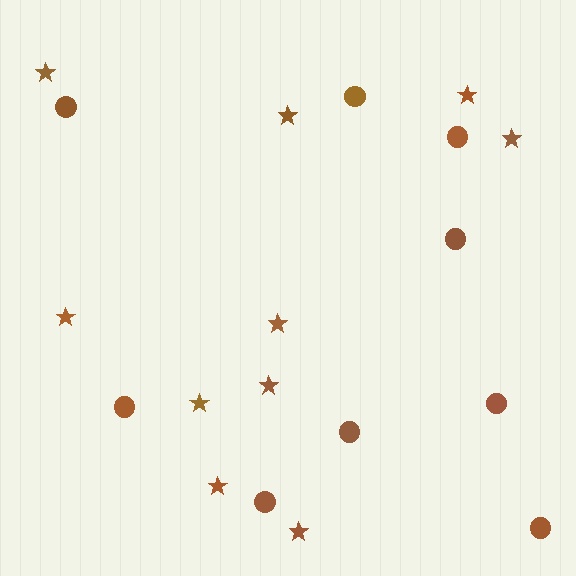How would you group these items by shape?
There are 2 groups: one group of circles (9) and one group of stars (10).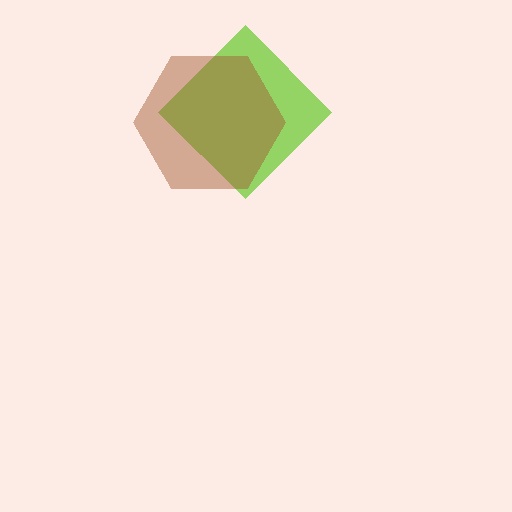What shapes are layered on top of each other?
The layered shapes are: a lime diamond, a brown hexagon.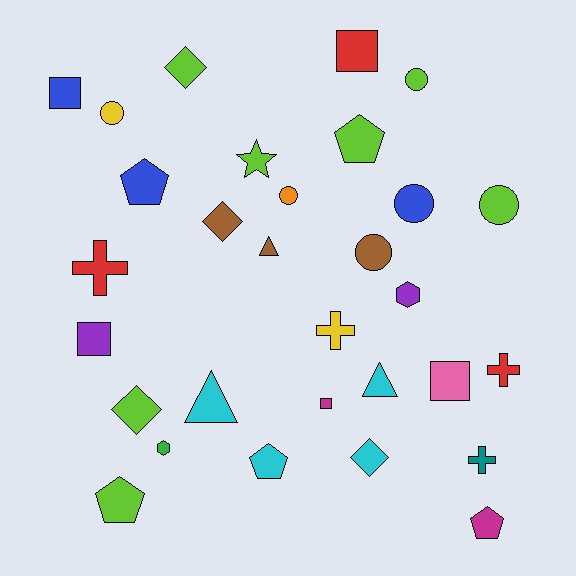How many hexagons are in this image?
There are 2 hexagons.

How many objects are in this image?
There are 30 objects.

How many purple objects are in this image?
There are 2 purple objects.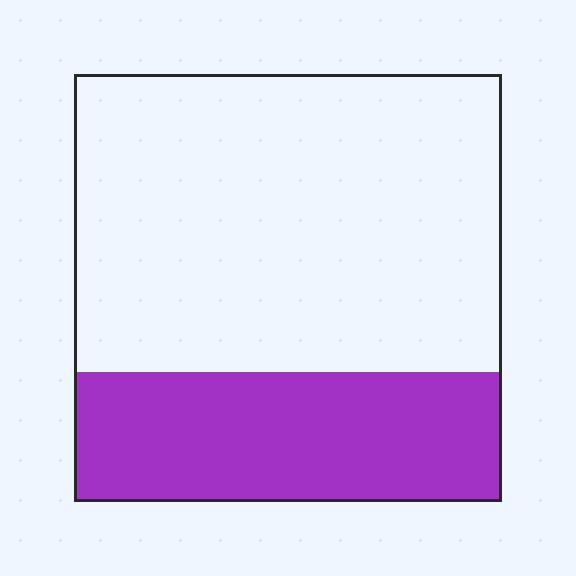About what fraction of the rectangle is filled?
About one third (1/3).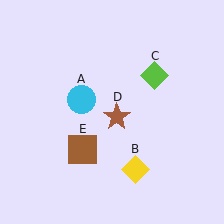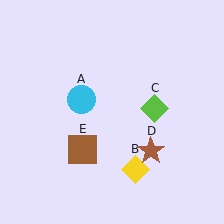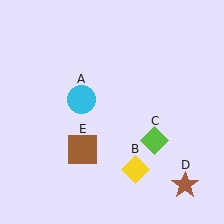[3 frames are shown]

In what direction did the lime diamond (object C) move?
The lime diamond (object C) moved down.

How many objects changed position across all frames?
2 objects changed position: lime diamond (object C), brown star (object D).